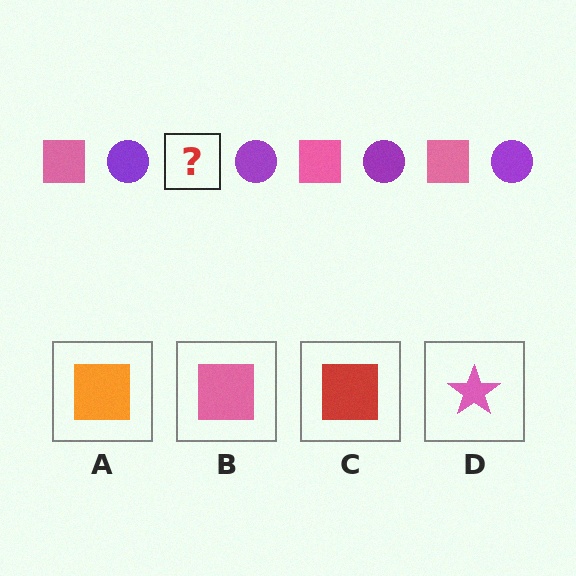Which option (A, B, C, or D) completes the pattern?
B.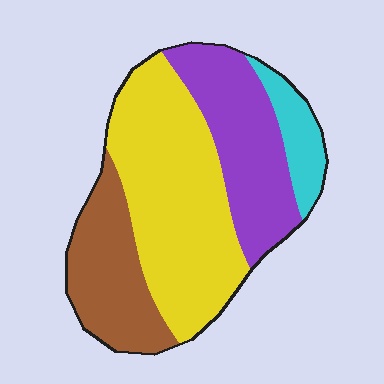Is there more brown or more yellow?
Yellow.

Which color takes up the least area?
Cyan, at roughly 10%.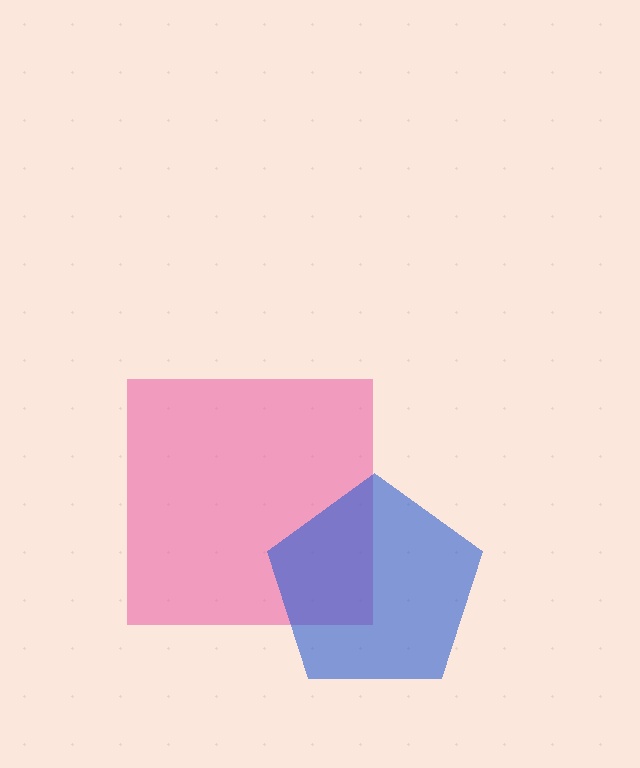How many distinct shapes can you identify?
There are 2 distinct shapes: a pink square, a blue pentagon.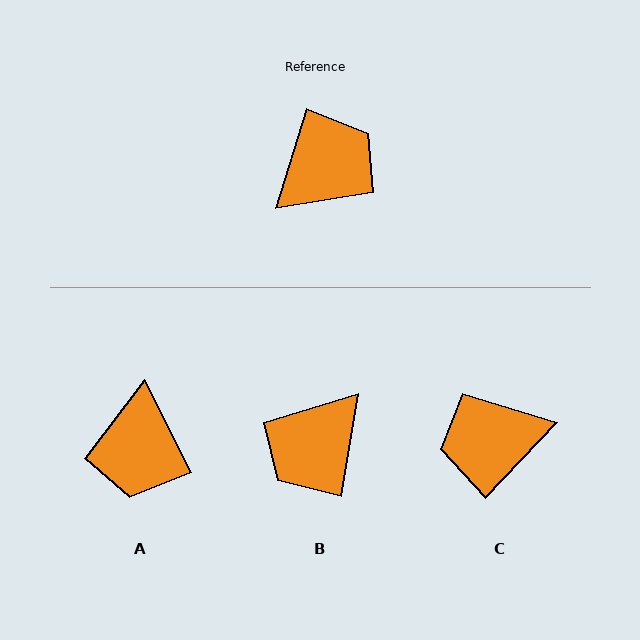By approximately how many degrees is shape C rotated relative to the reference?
Approximately 154 degrees counter-clockwise.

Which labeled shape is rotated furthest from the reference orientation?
B, about 172 degrees away.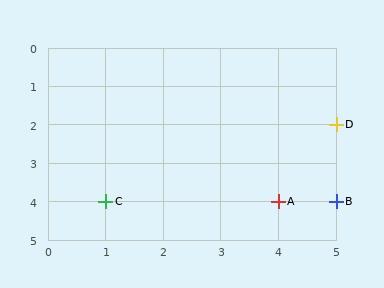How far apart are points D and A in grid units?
Points D and A are 1 column and 2 rows apart (about 2.2 grid units diagonally).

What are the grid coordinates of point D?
Point D is at grid coordinates (5, 2).